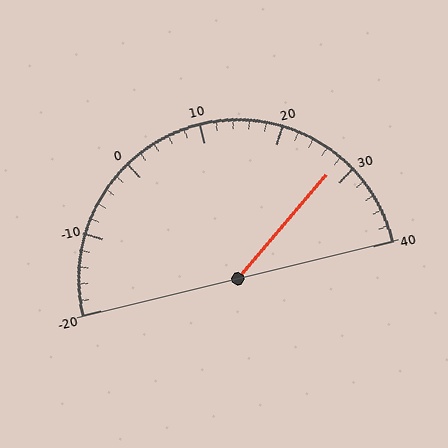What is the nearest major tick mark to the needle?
The nearest major tick mark is 30.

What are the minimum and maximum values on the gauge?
The gauge ranges from -20 to 40.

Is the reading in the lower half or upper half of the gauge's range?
The reading is in the upper half of the range (-20 to 40).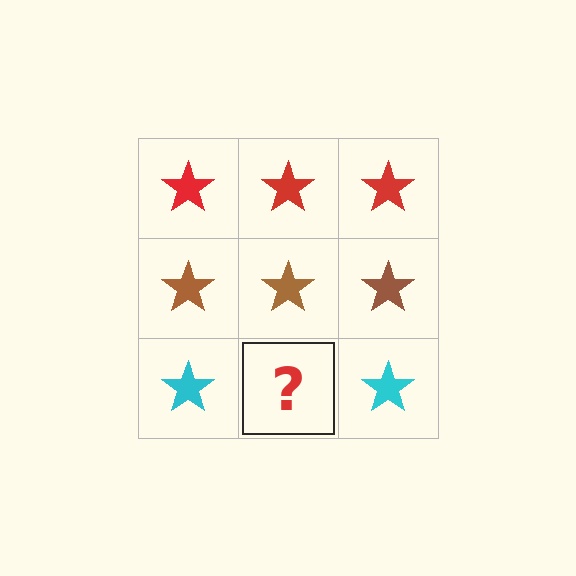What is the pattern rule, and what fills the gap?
The rule is that each row has a consistent color. The gap should be filled with a cyan star.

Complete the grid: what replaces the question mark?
The question mark should be replaced with a cyan star.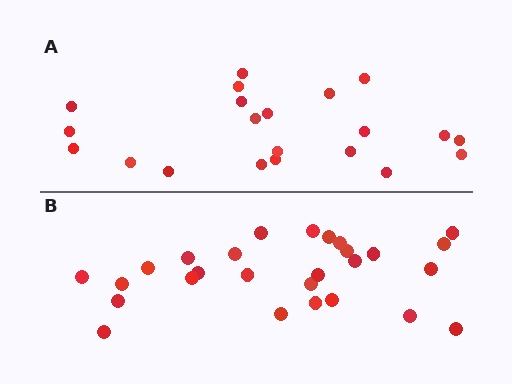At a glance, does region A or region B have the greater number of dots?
Region B (the bottom region) has more dots.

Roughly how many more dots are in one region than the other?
Region B has about 6 more dots than region A.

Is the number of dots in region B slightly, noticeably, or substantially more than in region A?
Region B has noticeably more, but not dramatically so. The ratio is roughly 1.3 to 1.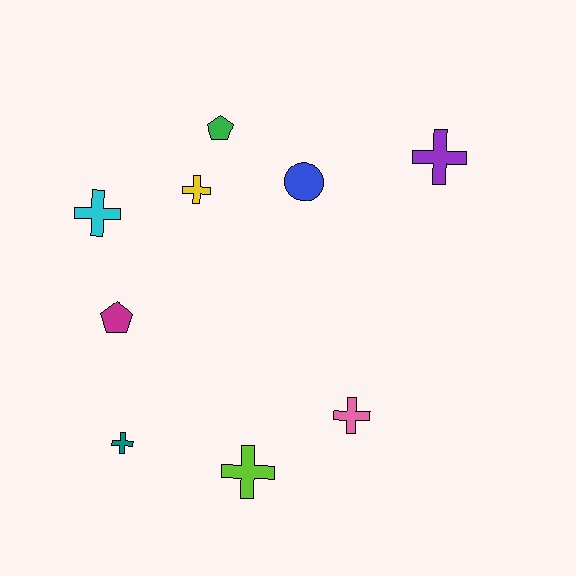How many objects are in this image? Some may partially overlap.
There are 9 objects.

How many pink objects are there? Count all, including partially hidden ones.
There is 1 pink object.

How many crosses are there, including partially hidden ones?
There are 6 crosses.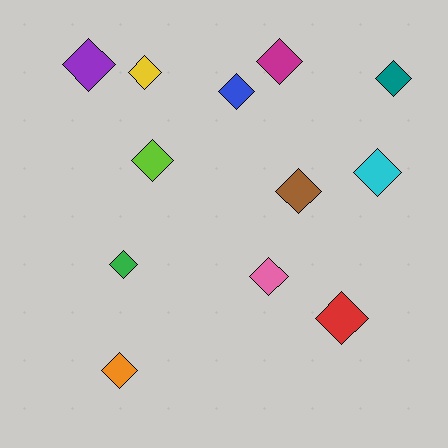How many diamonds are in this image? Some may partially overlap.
There are 12 diamonds.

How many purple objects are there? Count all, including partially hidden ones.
There is 1 purple object.